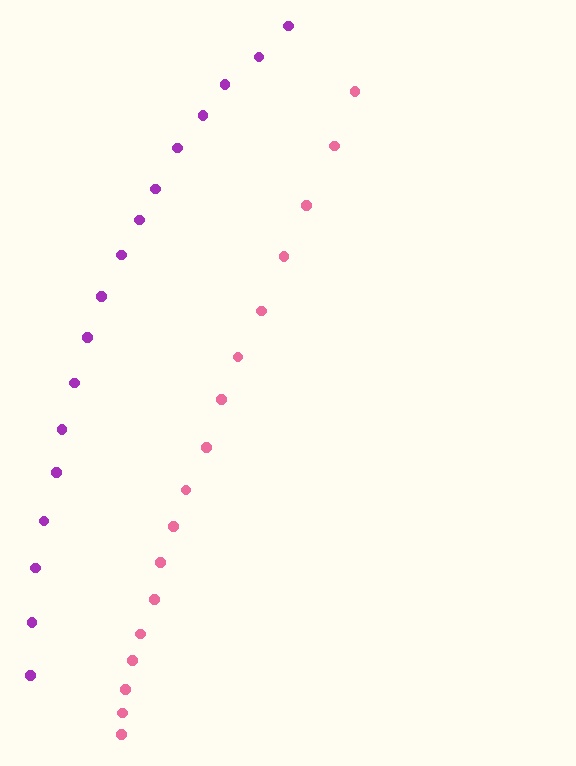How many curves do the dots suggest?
There are 2 distinct paths.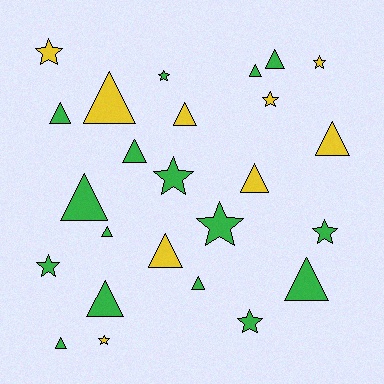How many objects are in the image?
There are 25 objects.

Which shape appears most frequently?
Triangle, with 15 objects.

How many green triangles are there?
There are 10 green triangles.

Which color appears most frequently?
Green, with 16 objects.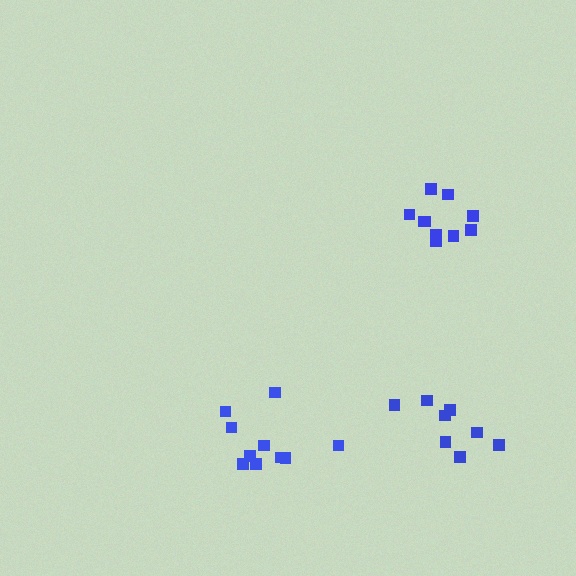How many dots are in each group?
Group 1: 10 dots, Group 2: 10 dots, Group 3: 8 dots (28 total).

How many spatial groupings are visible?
There are 3 spatial groupings.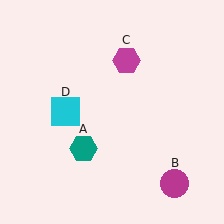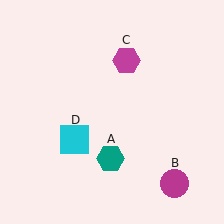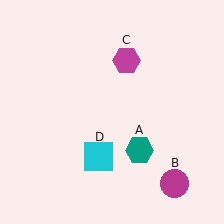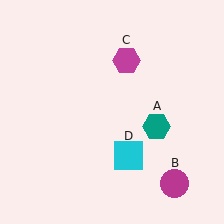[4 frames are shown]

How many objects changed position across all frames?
2 objects changed position: teal hexagon (object A), cyan square (object D).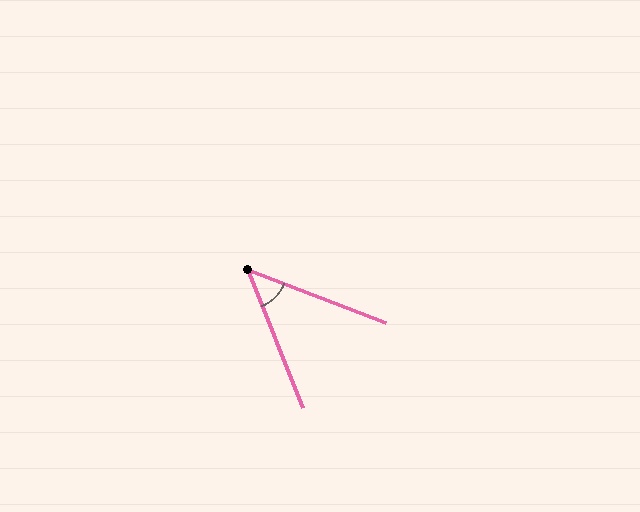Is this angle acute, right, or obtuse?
It is acute.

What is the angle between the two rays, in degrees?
Approximately 47 degrees.